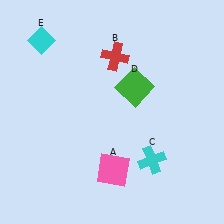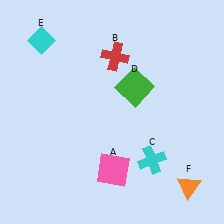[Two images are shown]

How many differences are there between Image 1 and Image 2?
There is 1 difference between the two images.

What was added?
An orange triangle (F) was added in Image 2.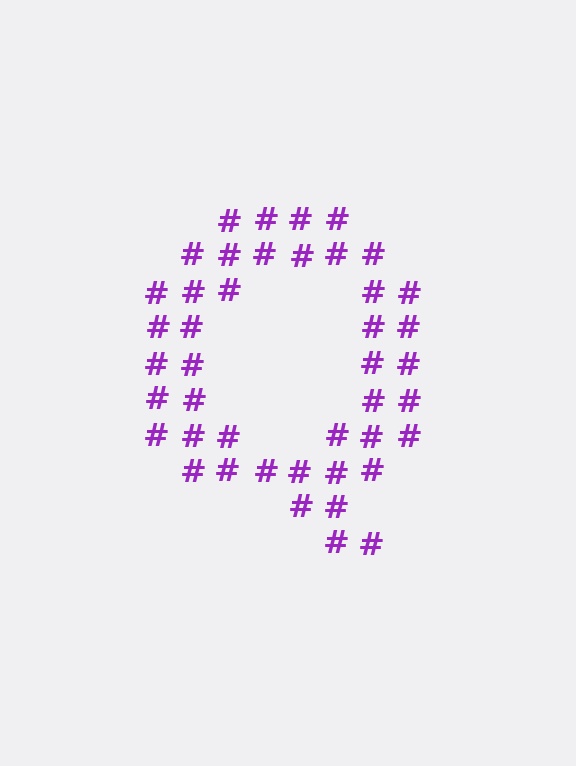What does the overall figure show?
The overall figure shows the letter Q.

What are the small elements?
The small elements are hash symbols.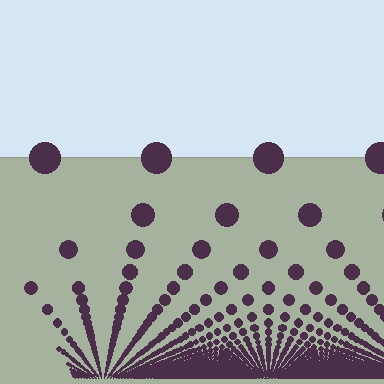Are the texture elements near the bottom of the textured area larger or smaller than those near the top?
Smaller. The gradient is inverted — elements near the bottom are smaller and denser.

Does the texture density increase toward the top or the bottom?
Density increases toward the bottom.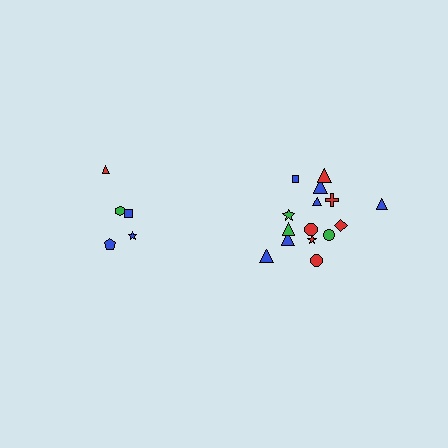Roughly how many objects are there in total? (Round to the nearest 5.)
Roughly 20 objects in total.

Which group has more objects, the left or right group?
The right group.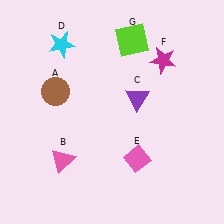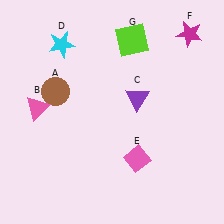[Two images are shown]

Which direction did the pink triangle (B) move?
The pink triangle (B) moved up.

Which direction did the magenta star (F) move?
The magenta star (F) moved right.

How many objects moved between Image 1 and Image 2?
2 objects moved between the two images.